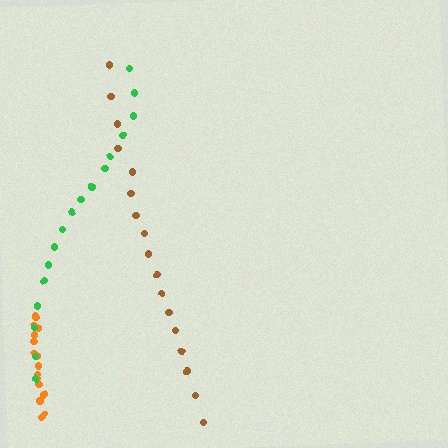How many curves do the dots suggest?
There are 3 distinct paths.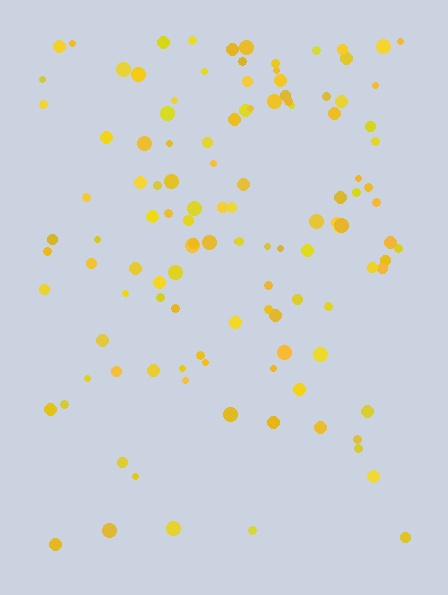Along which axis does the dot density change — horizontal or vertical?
Vertical.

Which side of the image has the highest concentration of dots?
The top.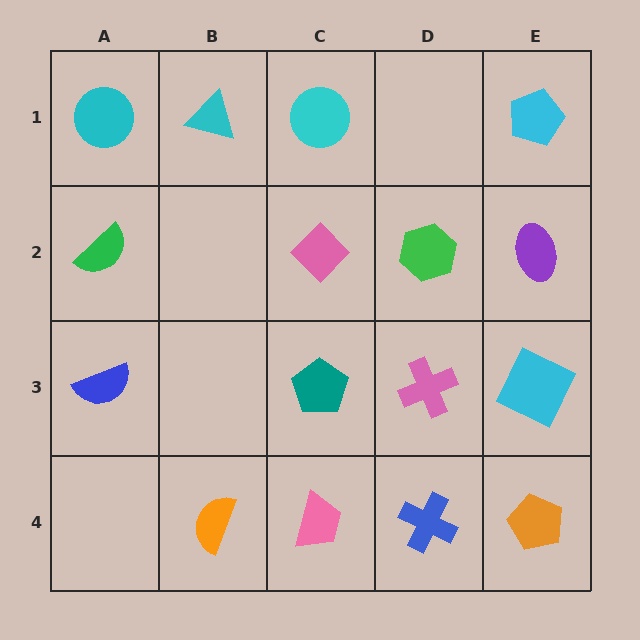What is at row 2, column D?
A green hexagon.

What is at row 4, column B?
An orange semicircle.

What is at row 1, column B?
A cyan triangle.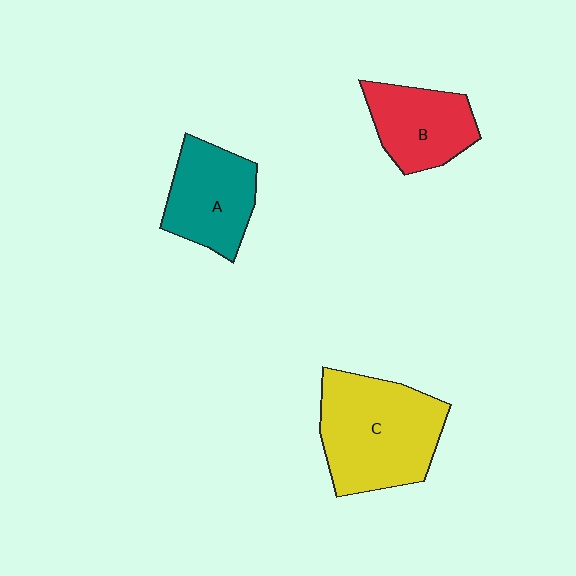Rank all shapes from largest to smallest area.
From largest to smallest: C (yellow), A (teal), B (red).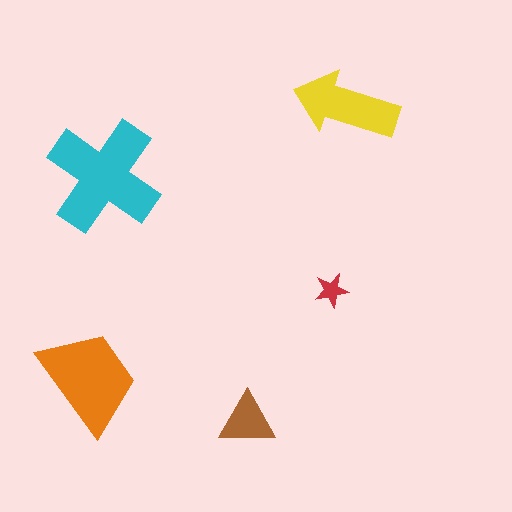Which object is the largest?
The cyan cross.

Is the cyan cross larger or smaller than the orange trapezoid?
Larger.